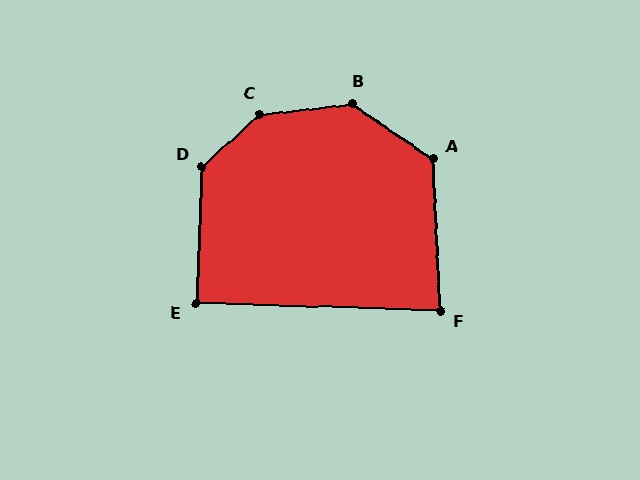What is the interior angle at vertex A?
Approximately 127 degrees (obtuse).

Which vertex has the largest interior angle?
C, at approximately 144 degrees.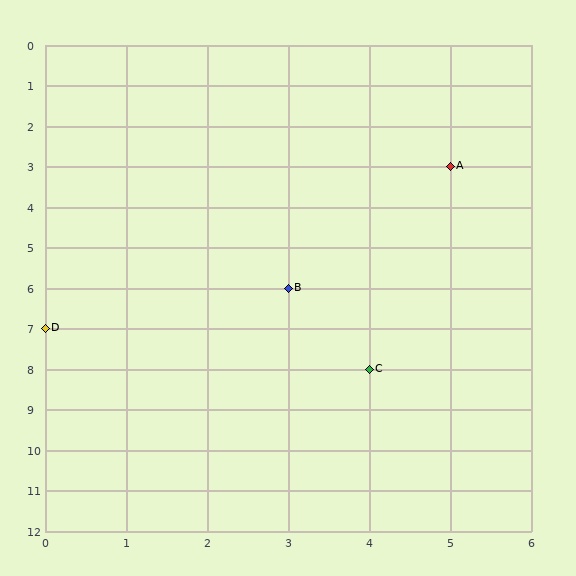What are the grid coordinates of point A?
Point A is at grid coordinates (5, 3).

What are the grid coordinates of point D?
Point D is at grid coordinates (0, 7).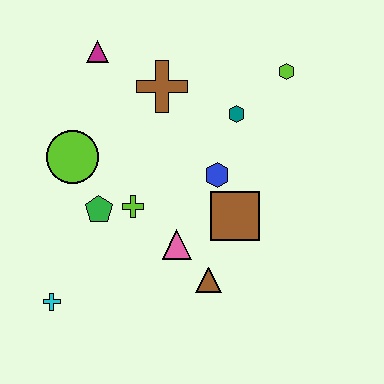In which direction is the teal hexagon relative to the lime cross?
The teal hexagon is to the right of the lime cross.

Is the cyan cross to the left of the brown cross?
Yes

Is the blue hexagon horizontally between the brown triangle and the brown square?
Yes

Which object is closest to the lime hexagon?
The teal hexagon is closest to the lime hexagon.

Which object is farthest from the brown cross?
The cyan cross is farthest from the brown cross.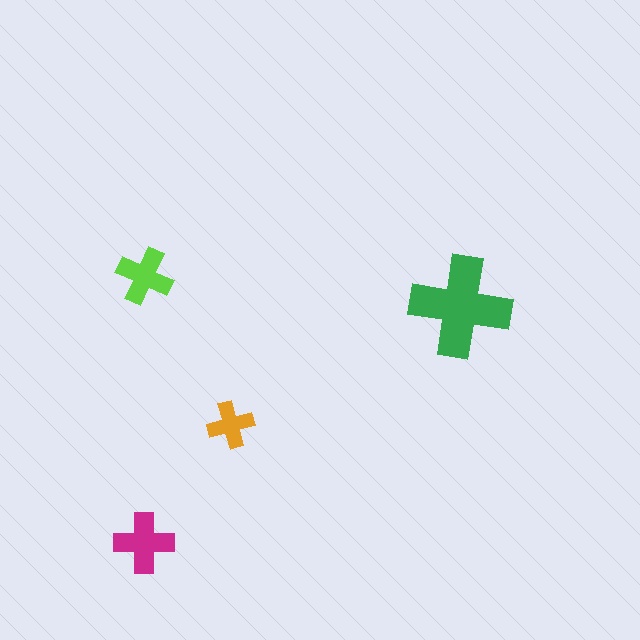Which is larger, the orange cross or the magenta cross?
The magenta one.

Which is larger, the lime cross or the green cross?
The green one.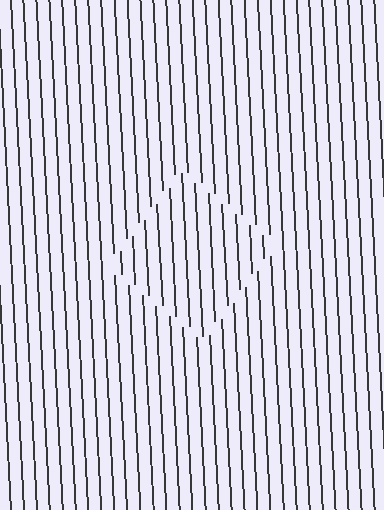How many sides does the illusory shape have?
4 sides — the line-ends trace a square.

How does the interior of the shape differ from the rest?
The interior of the shape contains the same grating, shifted by half a period — the contour is defined by the phase discontinuity where line-ends from the inner and outer gratings abut.